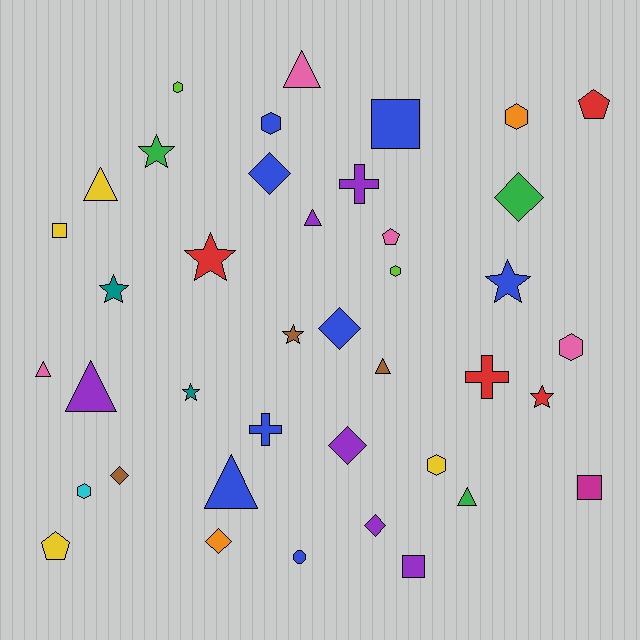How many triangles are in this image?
There are 8 triangles.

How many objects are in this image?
There are 40 objects.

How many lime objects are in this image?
There are 2 lime objects.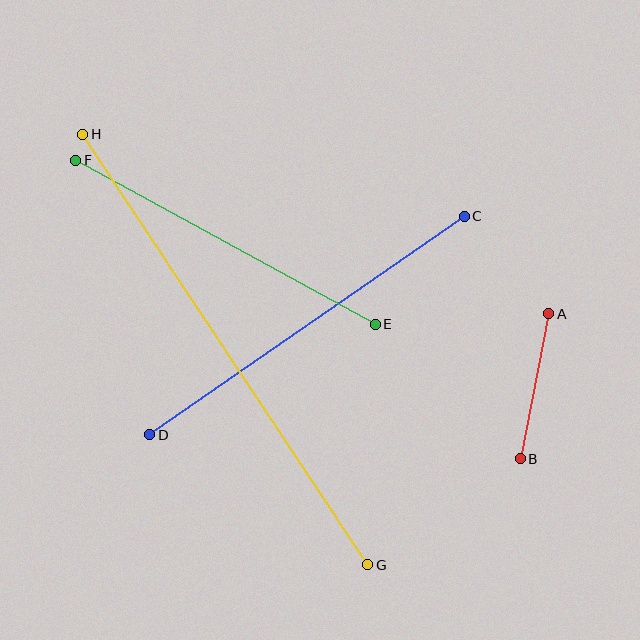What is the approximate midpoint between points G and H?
The midpoint is at approximately (225, 350) pixels.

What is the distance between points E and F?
The distance is approximately 342 pixels.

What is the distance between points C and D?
The distance is approximately 383 pixels.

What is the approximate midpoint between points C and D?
The midpoint is at approximately (307, 325) pixels.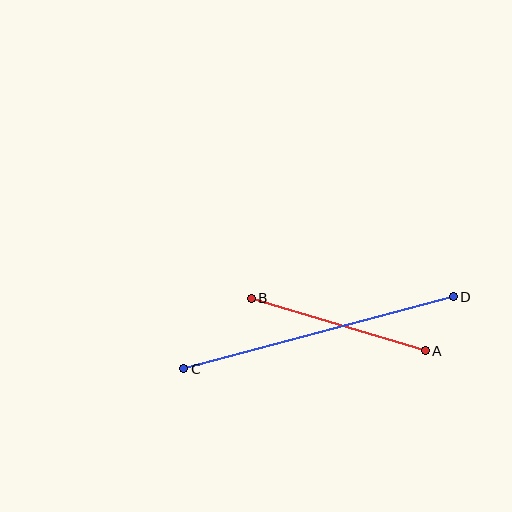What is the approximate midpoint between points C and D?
The midpoint is at approximately (318, 333) pixels.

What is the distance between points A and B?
The distance is approximately 182 pixels.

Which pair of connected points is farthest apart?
Points C and D are farthest apart.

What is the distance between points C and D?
The distance is approximately 279 pixels.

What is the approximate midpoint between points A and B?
The midpoint is at approximately (338, 325) pixels.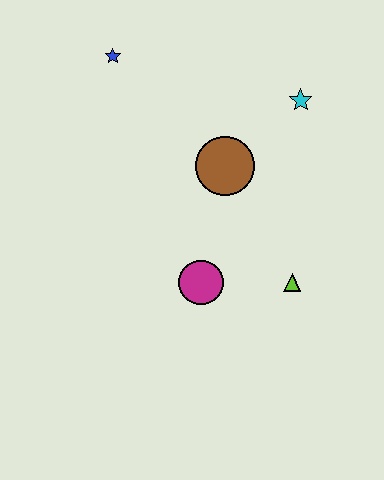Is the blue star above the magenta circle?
Yes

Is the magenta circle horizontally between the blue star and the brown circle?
Yes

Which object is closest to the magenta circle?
The lime triangle is closest to the magenta circle.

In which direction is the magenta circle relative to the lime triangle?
The magenta circle is to the left of the lime triangle.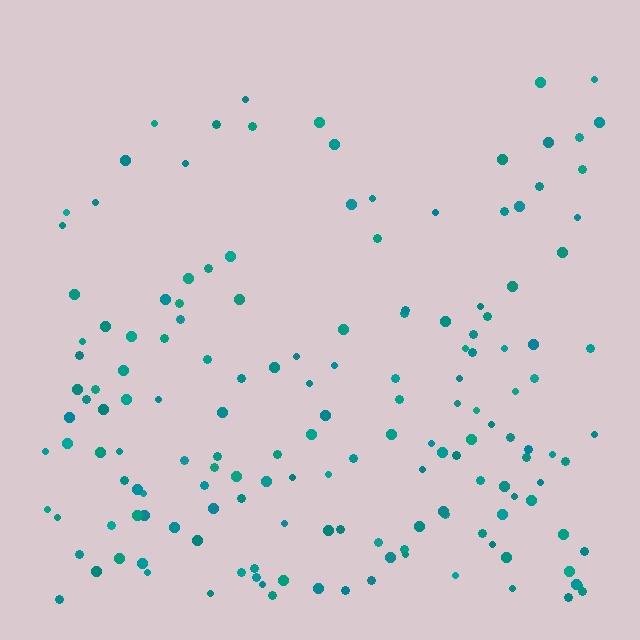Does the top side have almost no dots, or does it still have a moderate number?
Still a moderate number, just noticeably fewer than the bottom.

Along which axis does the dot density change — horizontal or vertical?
Vertical.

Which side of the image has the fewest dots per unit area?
The top.